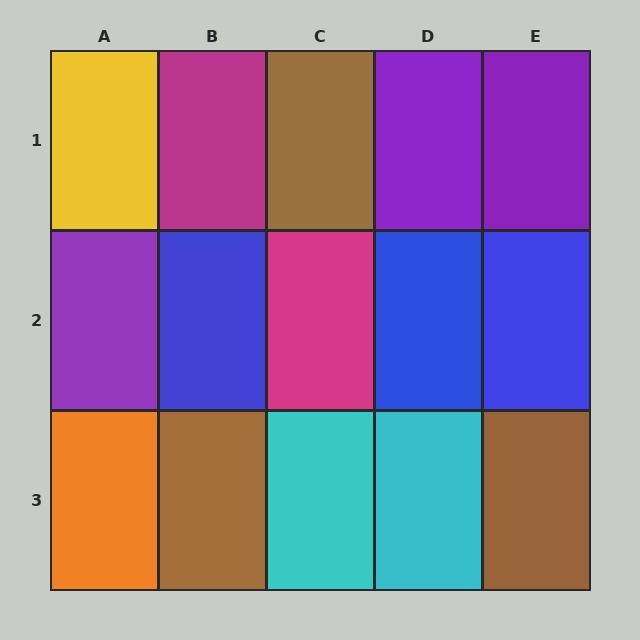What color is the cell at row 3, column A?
Orange.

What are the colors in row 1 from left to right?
Yellow, magenta, brown, purple, purple.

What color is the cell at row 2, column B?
Blue.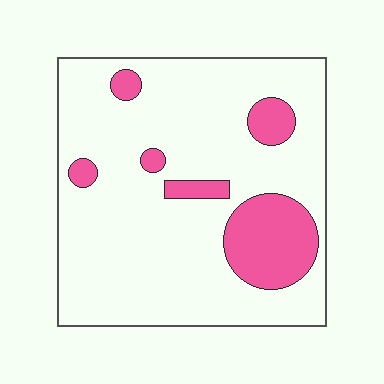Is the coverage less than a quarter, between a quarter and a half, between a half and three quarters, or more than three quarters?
Less than a quarter.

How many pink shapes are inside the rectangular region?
6.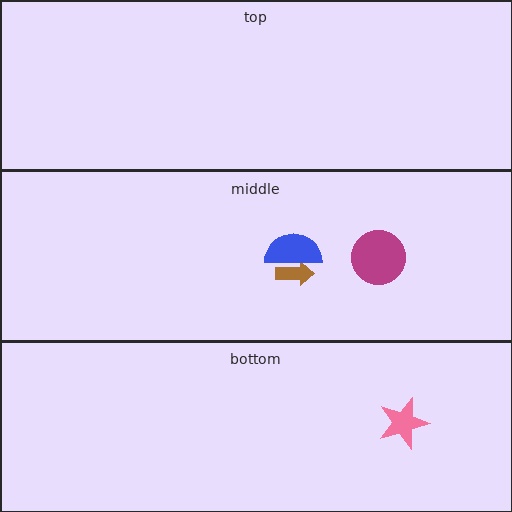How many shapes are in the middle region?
3.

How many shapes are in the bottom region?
1.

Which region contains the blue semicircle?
The middle region.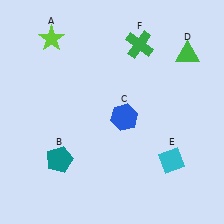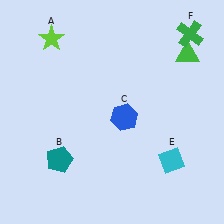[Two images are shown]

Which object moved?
The green cross (F) moved right.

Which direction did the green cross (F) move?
The green cross (F) moved right.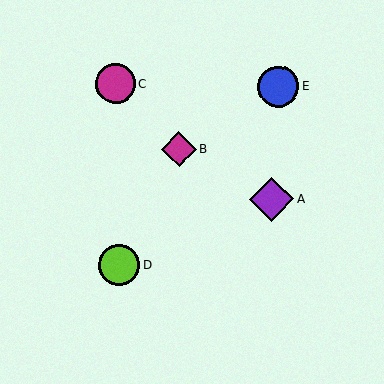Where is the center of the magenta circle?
The center of the magenta circle is at (116, 84).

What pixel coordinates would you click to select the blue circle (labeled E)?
Click at (278, 87) to select the blue circle E.